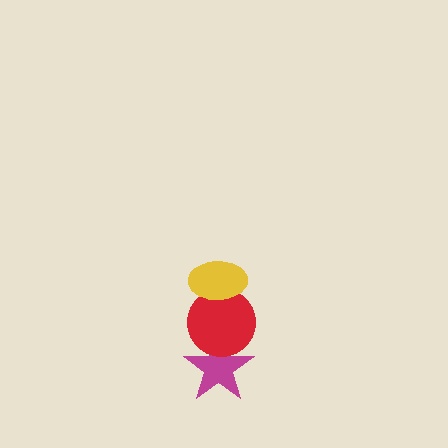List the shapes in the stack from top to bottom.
From top to bottom: the yellow ellipse, the red circle, the magenta star.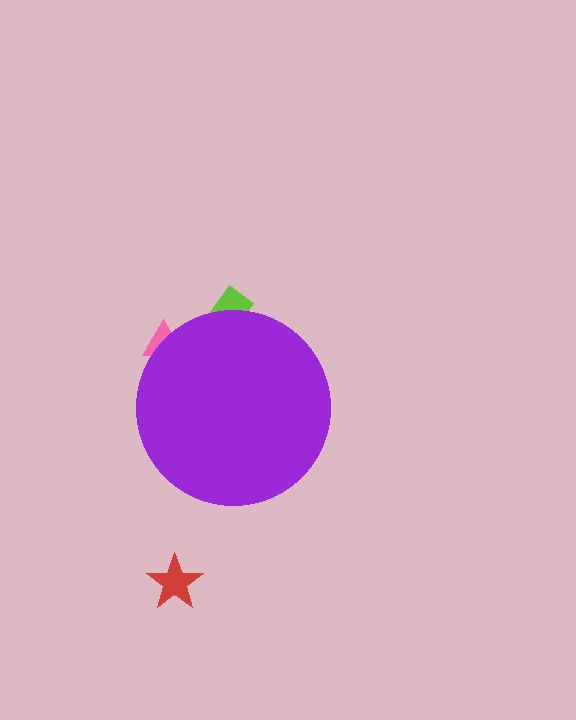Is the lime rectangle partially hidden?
Yes, the lime rectangle is partially hidden behind the purple circle.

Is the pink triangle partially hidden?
Yes, the pink triangle is partially hidden behind the purple circle.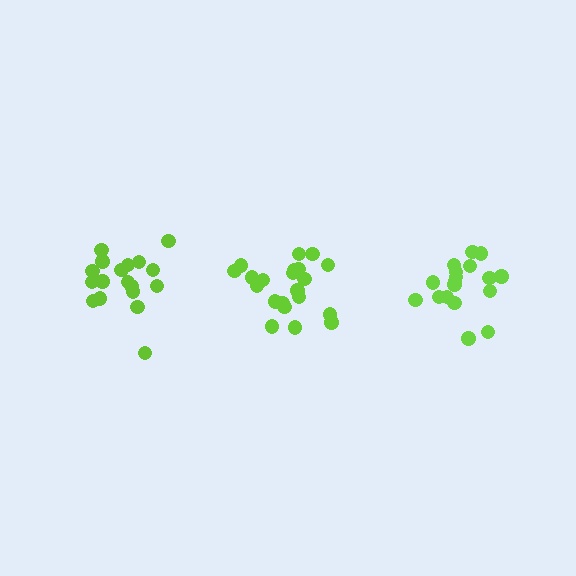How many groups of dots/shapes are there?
There are 3 groups.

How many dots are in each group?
Group 1: 18 dots, Group 2: 21 dots, Group 3: 18 dots (57 total).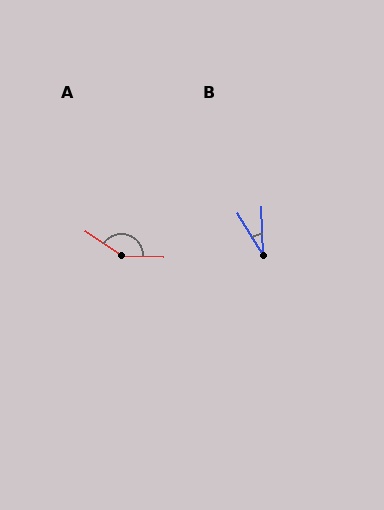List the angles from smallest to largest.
B (30°), A (149°).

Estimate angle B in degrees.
Approximately 30 degrees.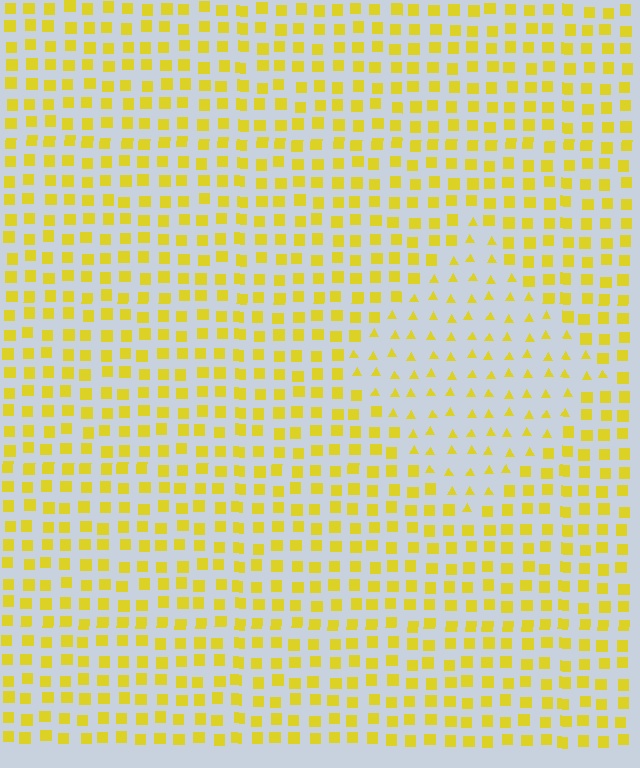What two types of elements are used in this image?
The image uses triangles inside the diamond region and squares outside it.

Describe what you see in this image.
The image is filled with small yellow elements arranged in a uniform grid. A diamond-shaped region contains triangles, while the surrounding area contains squares. The boundary is defined purely by the change in element shape.